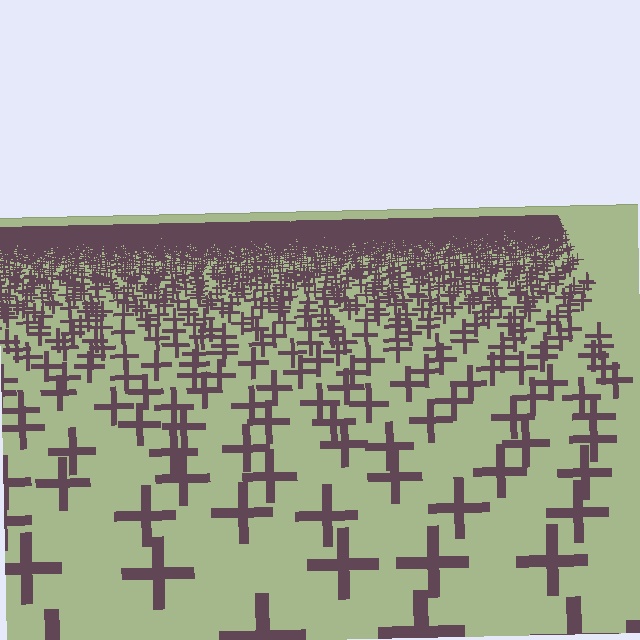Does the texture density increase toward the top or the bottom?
Density increases toward the top.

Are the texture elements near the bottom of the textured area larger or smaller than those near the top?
Larger. Near the bottom, elements are closer to the viewer and appear at a bigger on-screen size.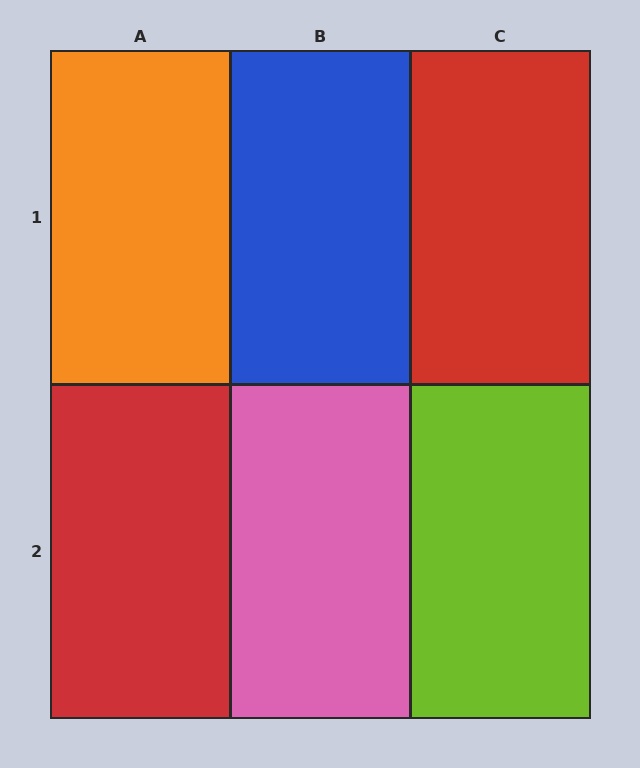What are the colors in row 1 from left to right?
Orange, blue, red.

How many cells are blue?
1 cell is blue.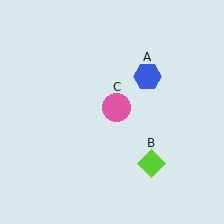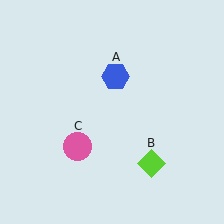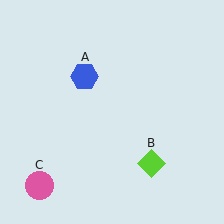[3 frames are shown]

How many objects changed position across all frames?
2 objects changed position: blue hexagon (object A), pink circle (object C).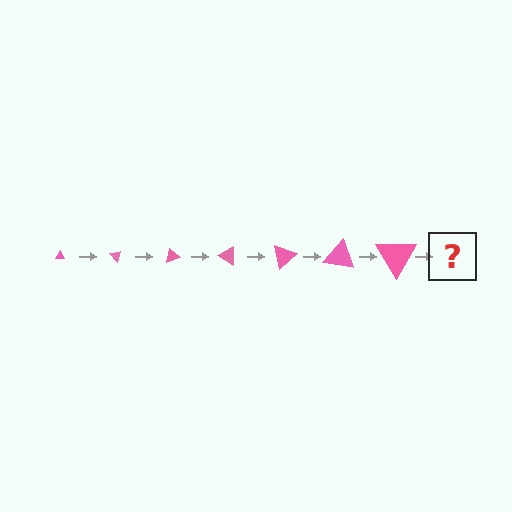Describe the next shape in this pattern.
It should be a triangle, larger than the previous one and rotated 350 degrees from the start.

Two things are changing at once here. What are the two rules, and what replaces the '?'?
The two rules are that the triangle grows larger each step and it rotates 50 degrees each step. The '?' should be a triangle, larger than the previous one and rotated 350 degrees from the start.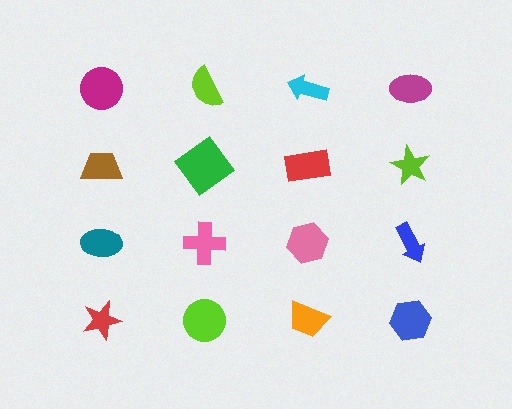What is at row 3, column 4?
A blue arrow.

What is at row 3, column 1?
A teal ellipse.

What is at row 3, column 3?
A pink hexagon.